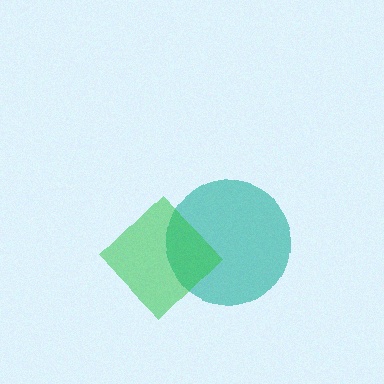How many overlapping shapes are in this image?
There are 2 overlapping shapes in the image.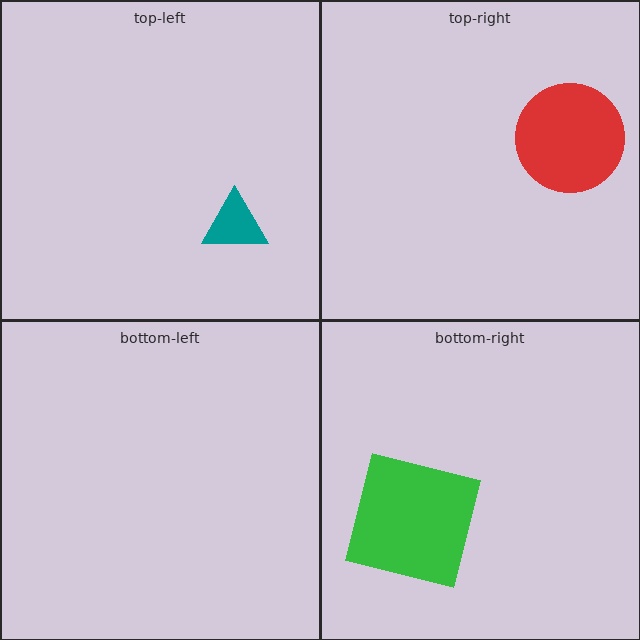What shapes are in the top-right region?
The red circle.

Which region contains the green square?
The bottom-right region.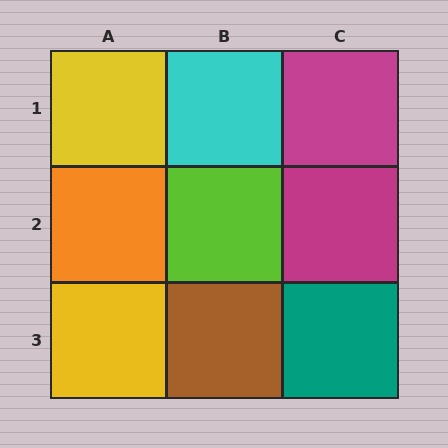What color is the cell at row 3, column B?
Brown.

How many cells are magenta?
2 cells are magenta.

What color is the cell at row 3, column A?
Yellow.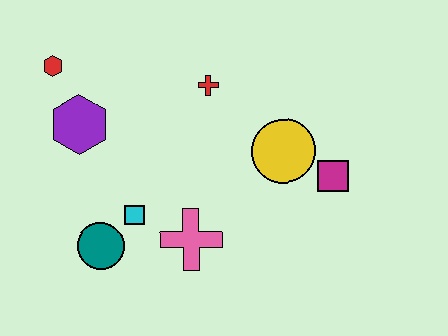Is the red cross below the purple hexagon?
No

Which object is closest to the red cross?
The yellow circle is closest to the red cross.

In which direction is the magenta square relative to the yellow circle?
The magenta square is to the right of the yellow circle.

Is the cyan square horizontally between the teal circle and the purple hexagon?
No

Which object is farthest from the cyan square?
The magenta square is farthest from the cyan square.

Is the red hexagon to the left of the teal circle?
Yes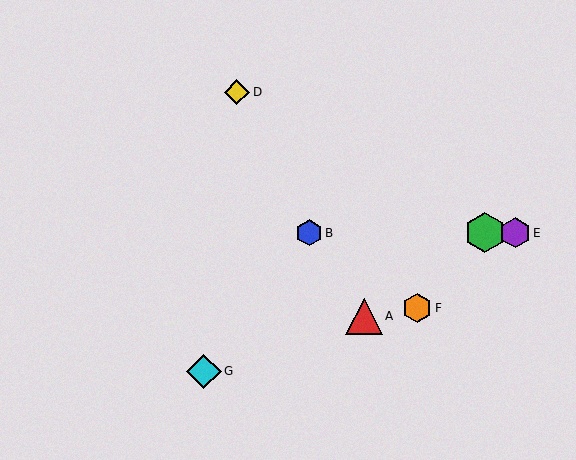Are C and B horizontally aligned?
Yes, both are at y≈233.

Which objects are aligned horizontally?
Objects B, C, E are aligned horizontally.